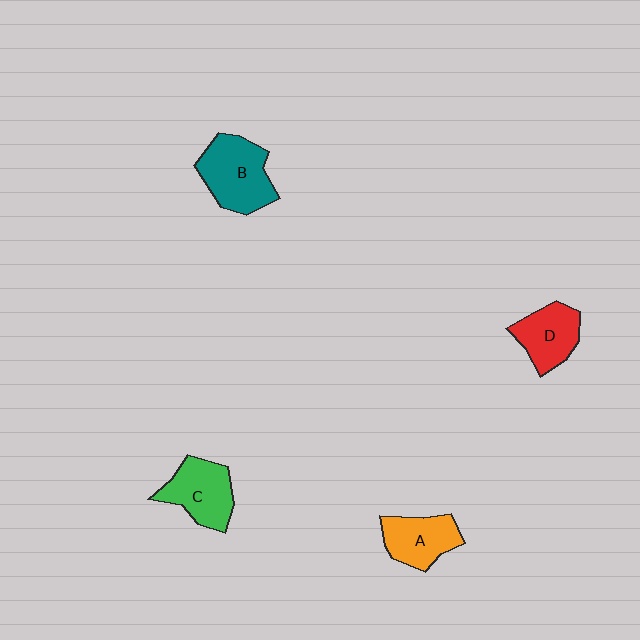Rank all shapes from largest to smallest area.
From largest to smallest: B (teal), C (green), D (red), A (orange).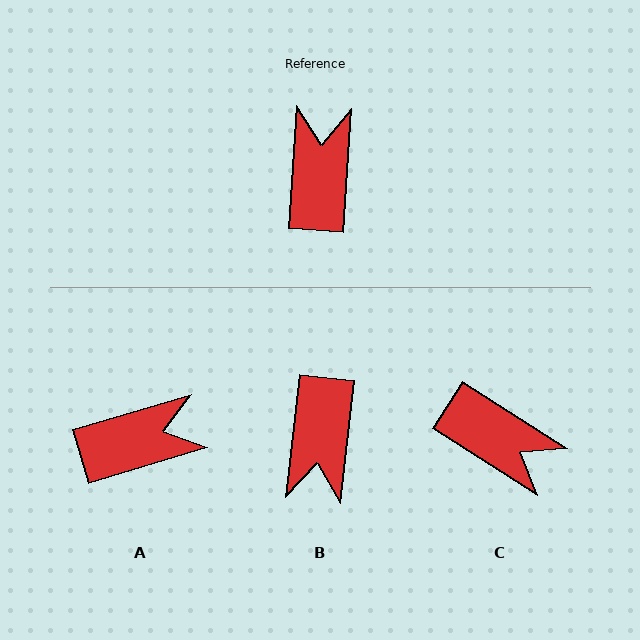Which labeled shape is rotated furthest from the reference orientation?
B, about 177 degrees away.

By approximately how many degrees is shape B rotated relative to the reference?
Approximately 177 degrees counter-clockwise.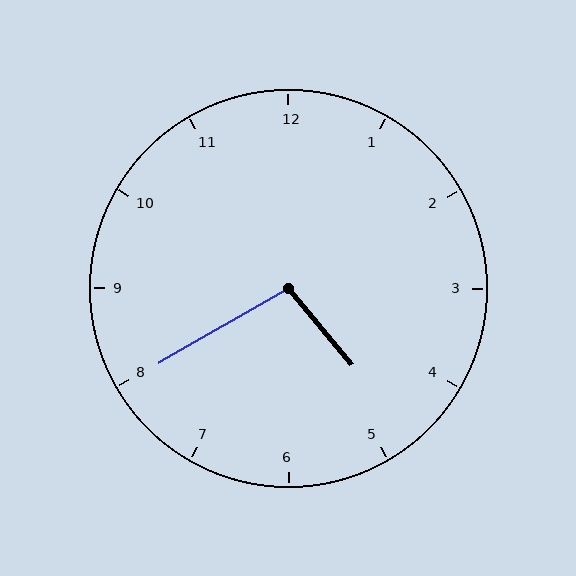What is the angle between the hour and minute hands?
Approximately 100 degrees.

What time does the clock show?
4:40.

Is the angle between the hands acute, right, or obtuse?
It is obtuse.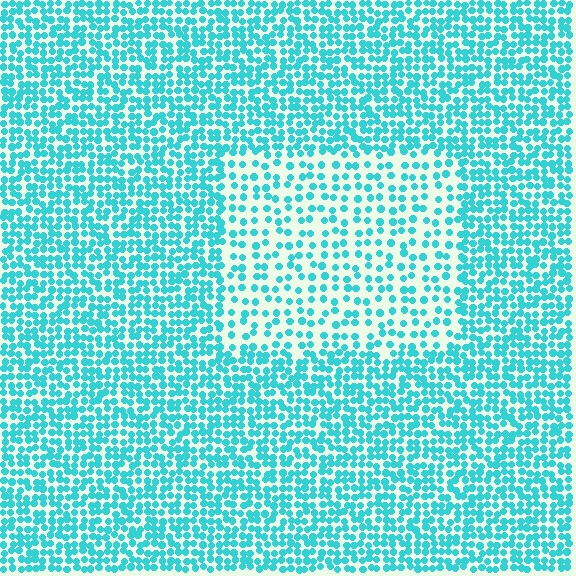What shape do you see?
I see a rectangle.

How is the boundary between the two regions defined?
The boundary is defined by a change in element density (approximately 2.0x ratio). All elements are the same color, size, and shape.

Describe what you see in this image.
The image contains small cyan elements arranged at two different densities. A rectangle-shaped region is visible where the elements are less densely packed than the surrounding area.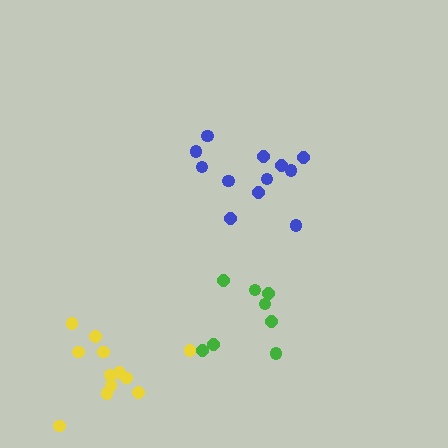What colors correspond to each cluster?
The clusters are colored: green, blue, yellow.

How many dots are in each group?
Group 1: 8 dots, Group 2: 12 dots, Group 3: 12 dots (32 total).